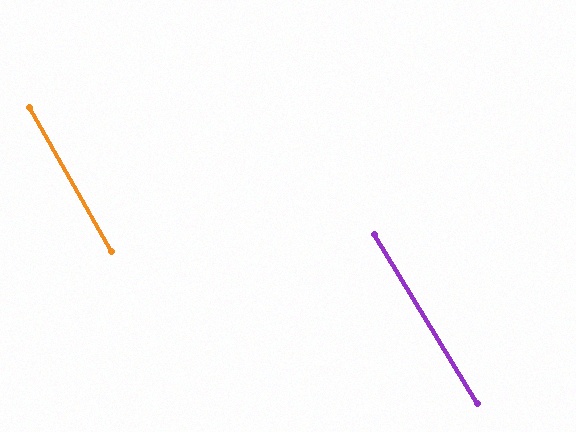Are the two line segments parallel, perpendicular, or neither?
Parallel — their directions differ by only 1.8°.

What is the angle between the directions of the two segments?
Approximately 2 degrees.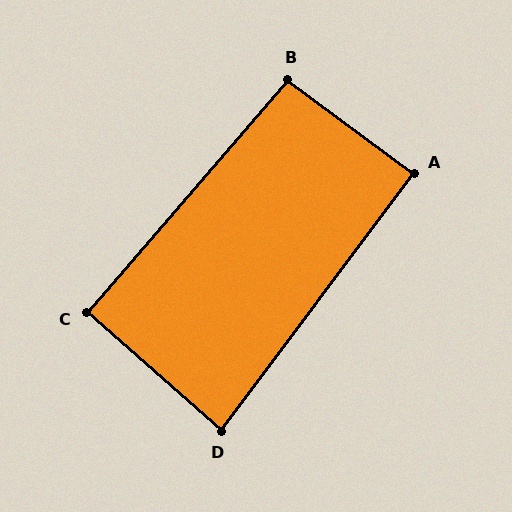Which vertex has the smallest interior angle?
D, at approximately 85 degrees.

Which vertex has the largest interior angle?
B, at approximately 95 degrees.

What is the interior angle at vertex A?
Approximately 89 degrees (approximately right).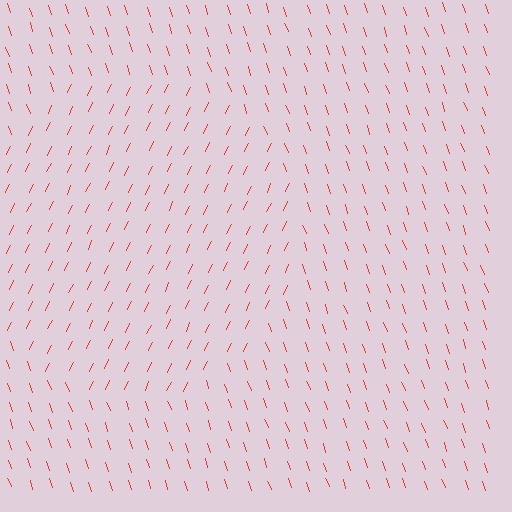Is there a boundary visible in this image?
Yes, there is a texture boundary formed by a change in line orientation.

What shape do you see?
I see a circle.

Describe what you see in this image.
The image is filled with small red line segments. A circle region in the image has lines oriented differently from the surrounding lines, creating a visible texture boundary.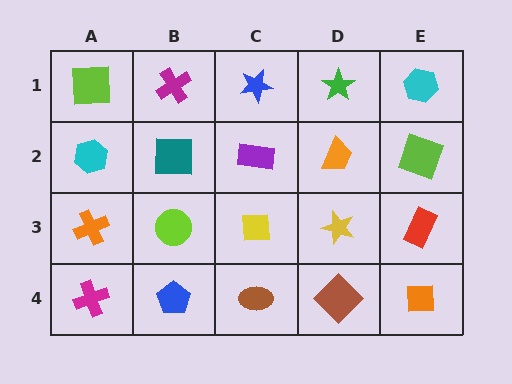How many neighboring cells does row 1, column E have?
2.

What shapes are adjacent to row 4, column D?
A yellow star (row 3, column D), a brown ellipse (row 4, column C), an orange square (row 4, column E).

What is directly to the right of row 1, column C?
A green star.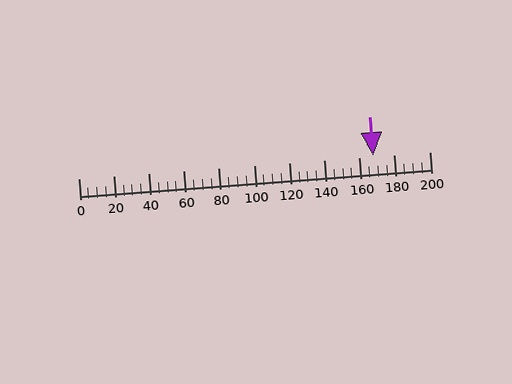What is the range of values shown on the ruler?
The ruler shows values from 0 to 200.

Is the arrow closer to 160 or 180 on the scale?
The arrow is closer to 160.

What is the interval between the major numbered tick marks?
The major tick marks are spaced 20 units apart.